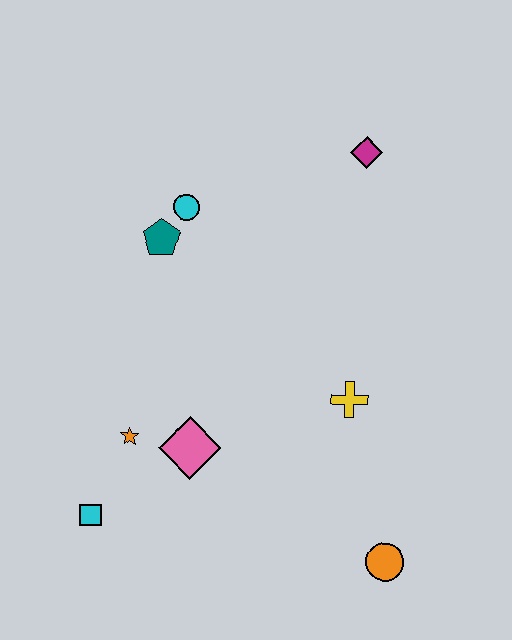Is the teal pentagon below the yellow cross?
No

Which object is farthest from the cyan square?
The magenta diamond is farthest from the cyan square.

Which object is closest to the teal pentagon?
The cyan circle is closest to the teal pentagon.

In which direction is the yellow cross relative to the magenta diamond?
The yellow cross is below the magenta diamond.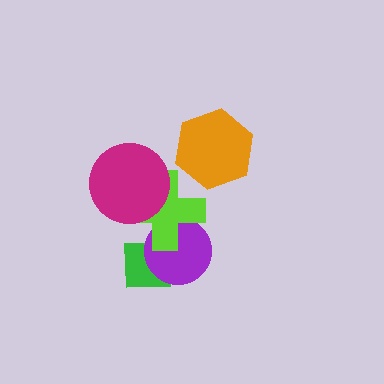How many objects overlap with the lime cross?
3 objects overlap with the lime cross.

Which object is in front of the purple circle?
The lime cross is in front of the purple circle.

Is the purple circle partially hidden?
Yes, it is partially covered by another shape.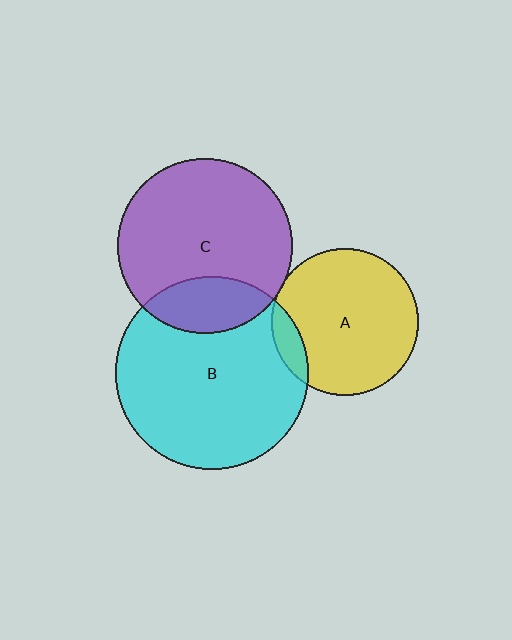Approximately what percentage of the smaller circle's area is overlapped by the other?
Approximately 20%.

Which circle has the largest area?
Circle B (cyan).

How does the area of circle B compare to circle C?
Approximately 1.2 times.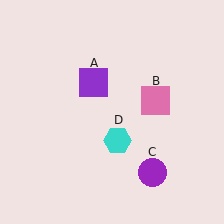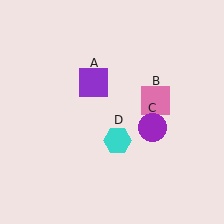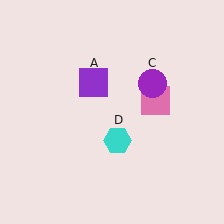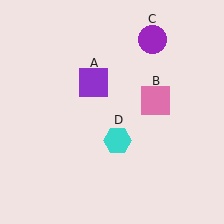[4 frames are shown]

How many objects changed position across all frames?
1 object changed position: purple circle (object C).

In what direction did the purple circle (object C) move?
The purple circle (object C) moved up.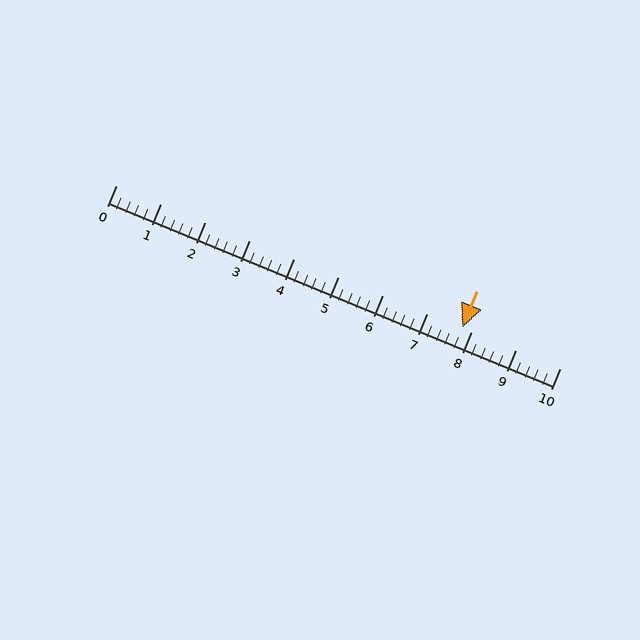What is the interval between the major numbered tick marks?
The major tick marks are spaced 1 units apart.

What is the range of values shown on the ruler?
The ruler shows values from 0 to 10.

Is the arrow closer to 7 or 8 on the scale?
The arrow is closer to 8.